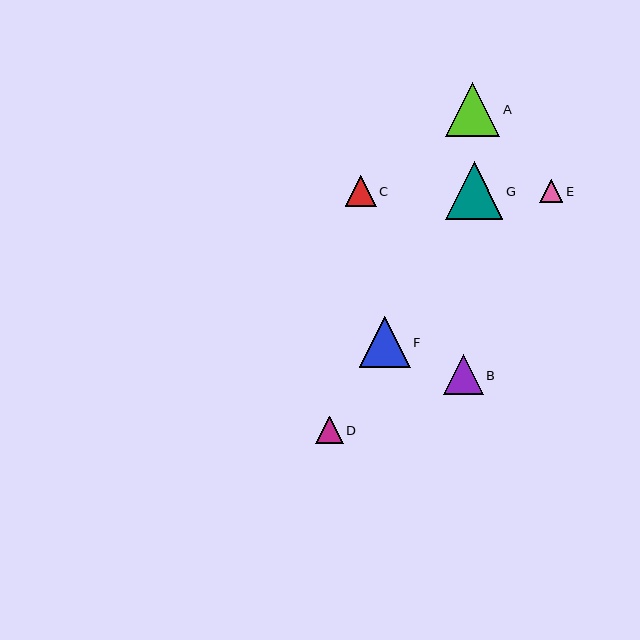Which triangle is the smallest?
Triangle E is the smallest with a size of approximately 23 pixels.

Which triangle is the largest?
Triangle G is the largest with a size of approximately 58 pixels.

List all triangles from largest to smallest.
From largest to smallest: G, A, F, B, C, D, E.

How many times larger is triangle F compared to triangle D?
Triangle F is approximately 1.8 times the size of triangle D.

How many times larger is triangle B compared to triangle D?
Triangle B is approximately 1.4 times the size of triangle D.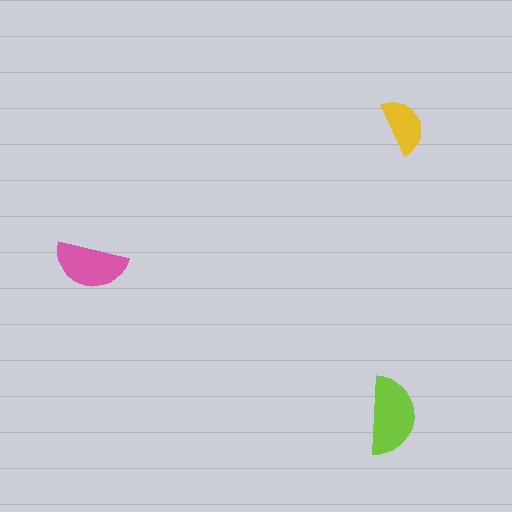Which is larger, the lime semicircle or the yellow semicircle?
The lime one.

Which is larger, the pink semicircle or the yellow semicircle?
The pink one.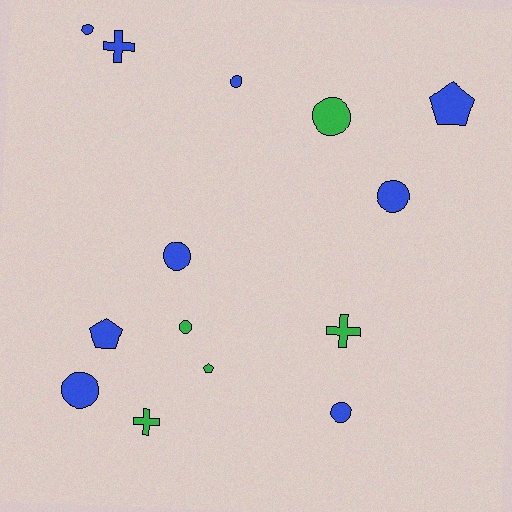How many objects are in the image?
There are 14 objects.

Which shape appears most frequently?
Circle, with 8 objects.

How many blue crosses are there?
There is 1 blue cross.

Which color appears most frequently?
Blue, with 9 objects.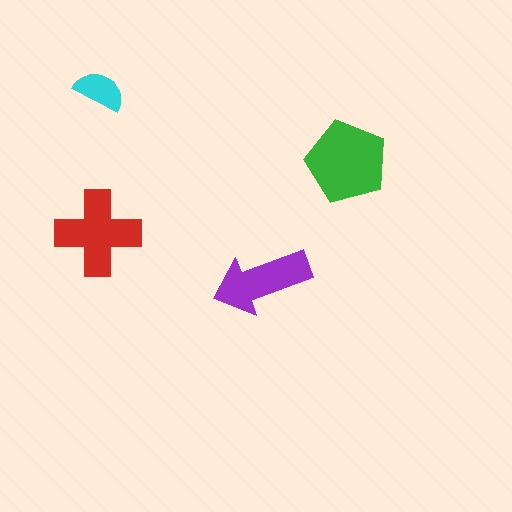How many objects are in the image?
There are 4 objects in the image.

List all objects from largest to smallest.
The green pentagon, the red cross, the purple arrow, the cyan semicircle.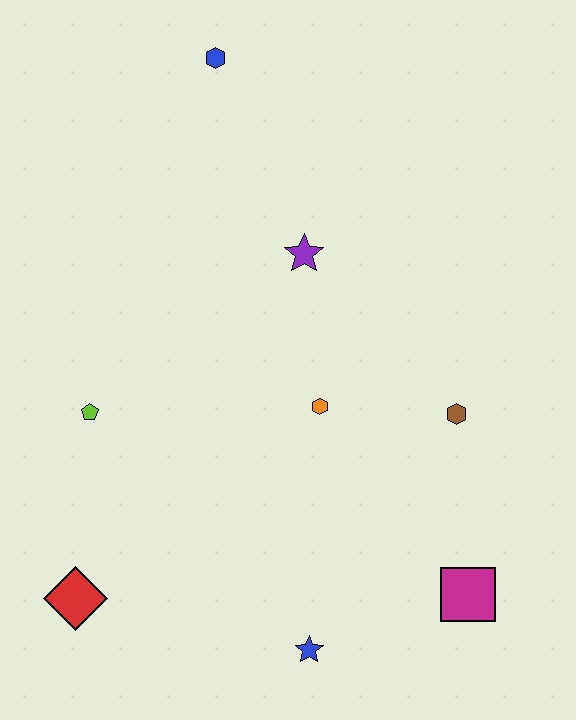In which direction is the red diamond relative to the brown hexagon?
The red diamond is to the left of the brown hexagon.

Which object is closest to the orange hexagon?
The brown hexagon is closest to the orange hexagon.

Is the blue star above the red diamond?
No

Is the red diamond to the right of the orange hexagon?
No